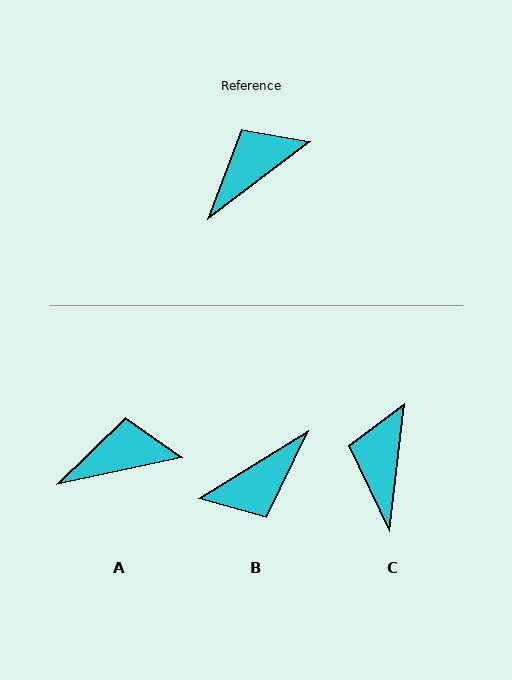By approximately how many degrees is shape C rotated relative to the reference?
Approximately 46 degrees counter-clockwise.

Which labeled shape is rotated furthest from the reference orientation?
B, about 175 degrees away.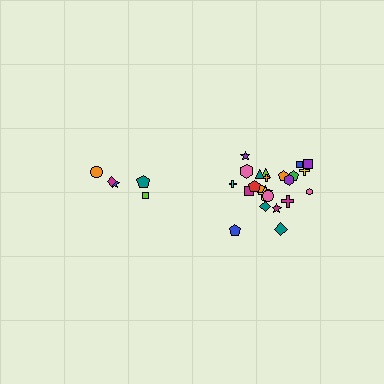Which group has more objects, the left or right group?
The right group.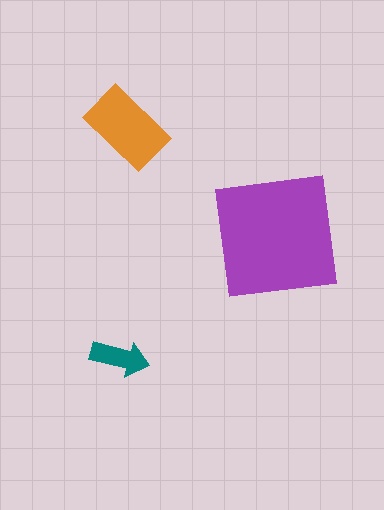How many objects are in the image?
There are 3 objects in the image.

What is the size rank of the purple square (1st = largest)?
1st.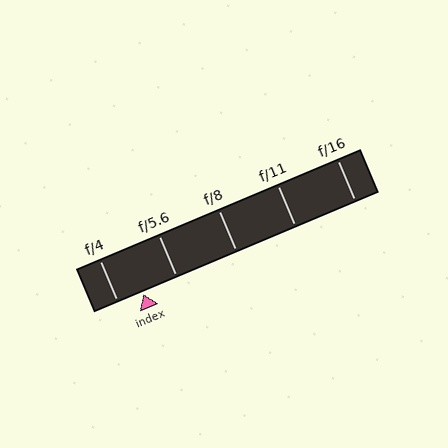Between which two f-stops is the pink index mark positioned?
The index mark is between f/4 and f/5.6.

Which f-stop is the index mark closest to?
The index mark is closest to f/4.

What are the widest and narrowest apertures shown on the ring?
The widest aperture shown is f/4 and the narrowest is f/16.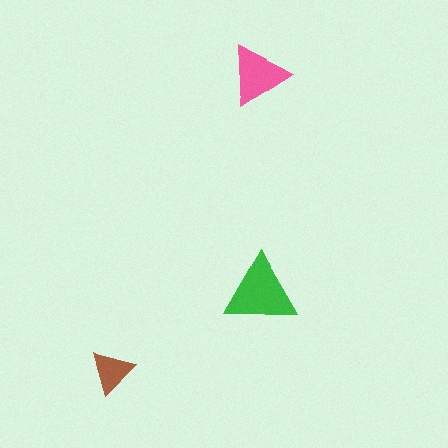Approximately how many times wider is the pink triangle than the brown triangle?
About 1.5 times wider.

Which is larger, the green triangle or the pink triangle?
The green one.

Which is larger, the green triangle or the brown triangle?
The green one.